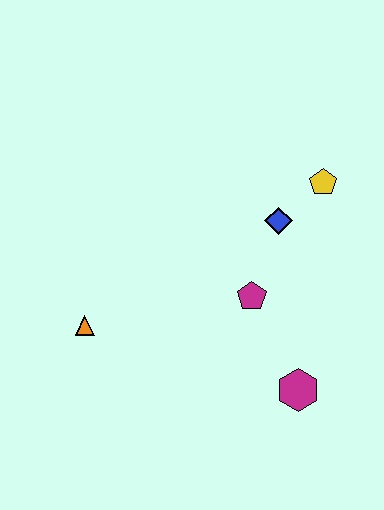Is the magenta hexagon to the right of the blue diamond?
Yes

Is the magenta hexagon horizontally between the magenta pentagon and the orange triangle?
No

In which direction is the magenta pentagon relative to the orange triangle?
The magenta pentagon is to the right of the orange triangle.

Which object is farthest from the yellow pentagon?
The orange triangle is farthest from the yellow pentagon.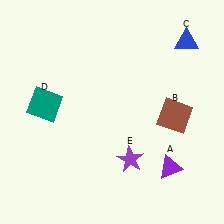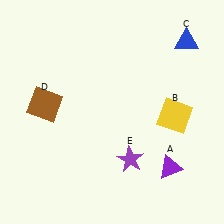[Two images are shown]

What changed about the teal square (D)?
In Image 1, D is teal. In Image 2, it changed to brown.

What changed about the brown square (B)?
In Image 1, B is brown. In Image 2, it changed to yellow.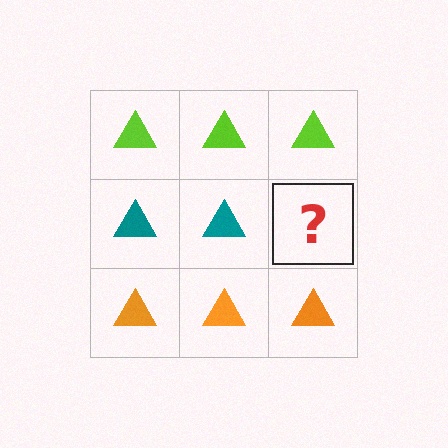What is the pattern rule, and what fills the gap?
The rule is that each row has a consistent color. The gap should be filled with a teal triangle.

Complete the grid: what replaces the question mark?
The question mark should be replaced with a teal triangle.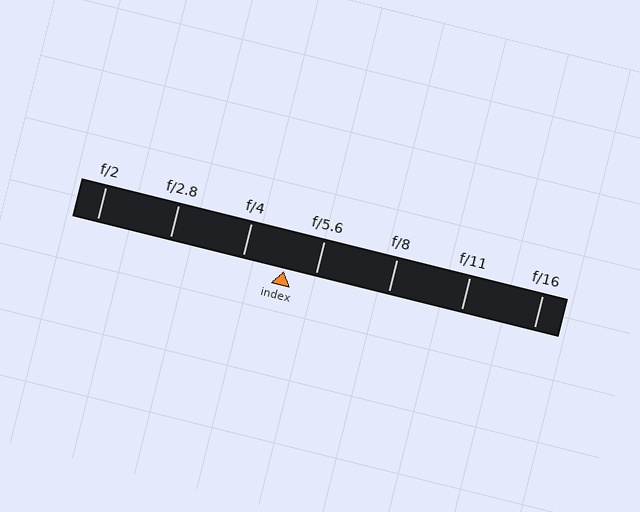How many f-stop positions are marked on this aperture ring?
There are 7 f-stop positions marked.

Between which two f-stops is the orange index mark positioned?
The index mark is between f/4 and f/5.6.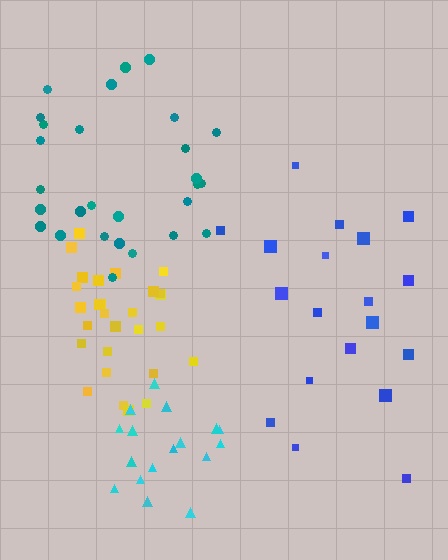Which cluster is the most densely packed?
Yellow.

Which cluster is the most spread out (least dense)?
Blue.